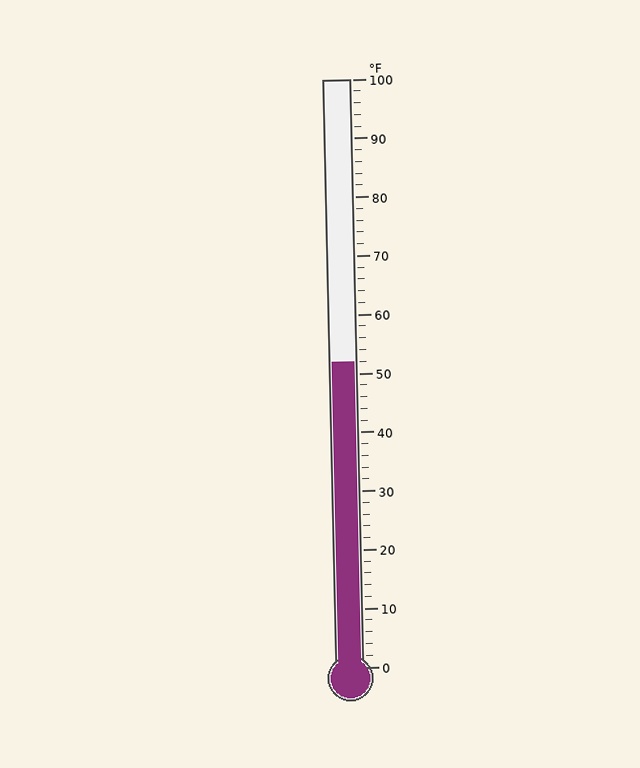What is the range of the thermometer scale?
The thermometer scale ranges from 0°F to 100°F.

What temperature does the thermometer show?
The thermometer shows approximately 52°F.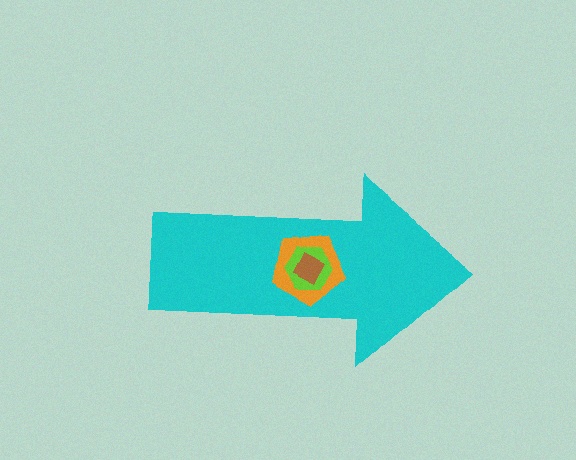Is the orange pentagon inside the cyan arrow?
Yes.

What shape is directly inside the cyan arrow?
The orange pentagon.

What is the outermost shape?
The cyan arrow.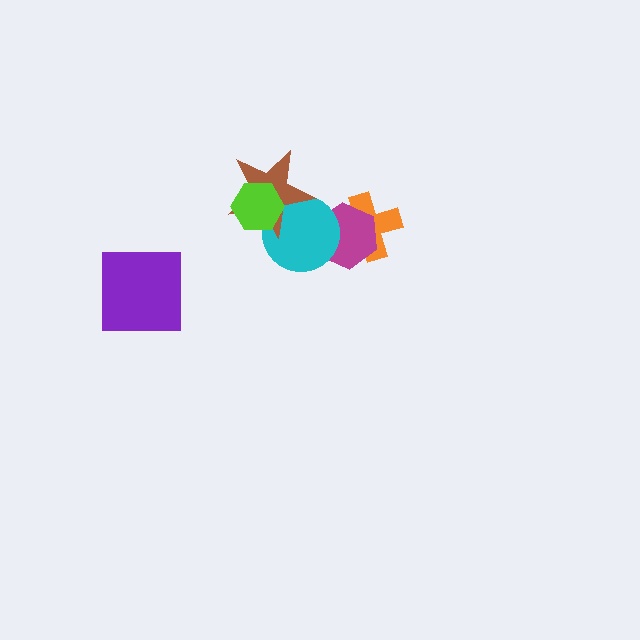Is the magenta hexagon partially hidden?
Yes, it is partially covered by another shape.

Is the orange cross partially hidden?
Yes, it is partially covered by another shape.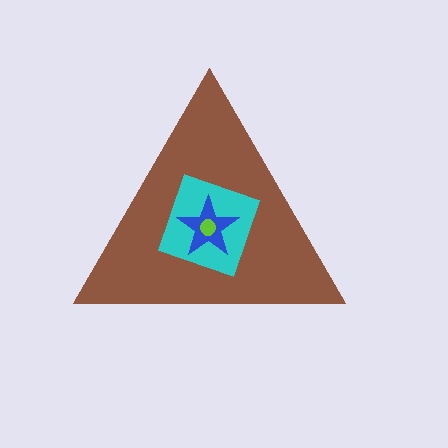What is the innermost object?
The lime circle.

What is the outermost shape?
The brown triangle.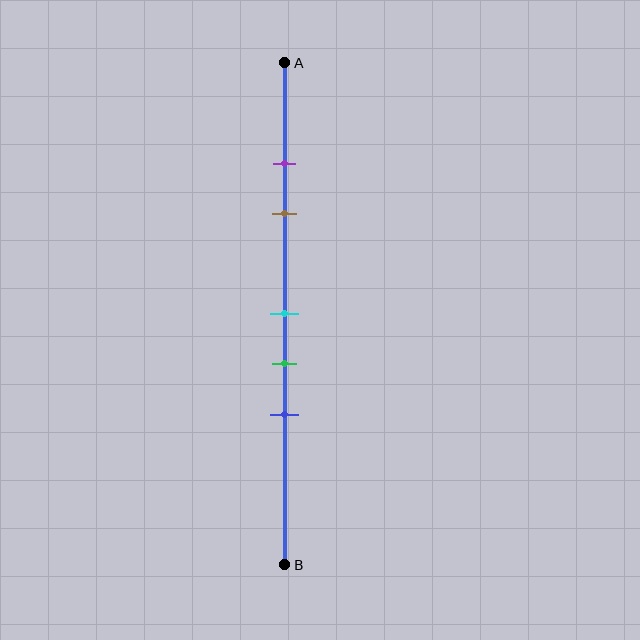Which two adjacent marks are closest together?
The purple and brown marks are the closest adjacent pair.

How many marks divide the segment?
There are 5 marks dividing the segment.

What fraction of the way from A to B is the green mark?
The green mark is approximately 60% (0.6) of the way from A to B.